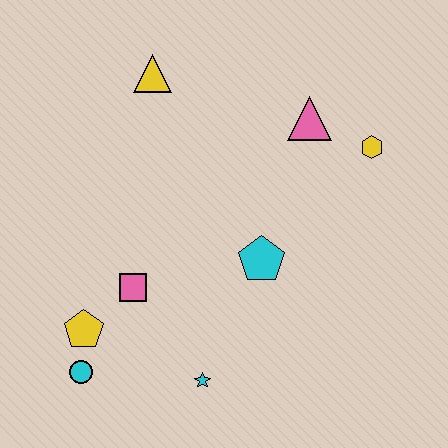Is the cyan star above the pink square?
No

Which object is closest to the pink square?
The yellow pentagon is closest to the pink square.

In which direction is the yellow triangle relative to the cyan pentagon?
The yellow triangle is above the cyan pentagon.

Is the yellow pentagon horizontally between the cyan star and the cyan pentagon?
No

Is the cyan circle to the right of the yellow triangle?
No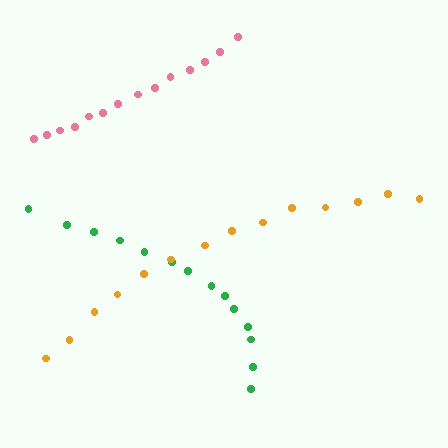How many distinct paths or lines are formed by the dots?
There are 3 distinct paths.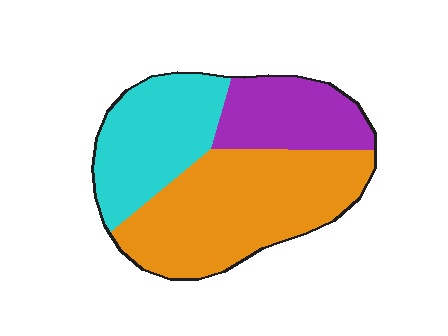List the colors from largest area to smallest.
From largest to smallest: orange, cyan, purple.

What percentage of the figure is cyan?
Cyan takes up about one third (1/3) of the figure.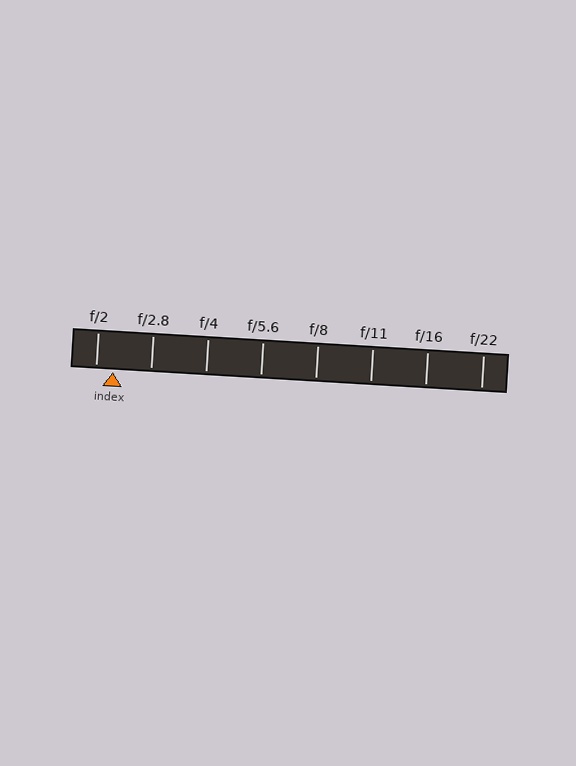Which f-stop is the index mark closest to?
The index mark is closest to f/2.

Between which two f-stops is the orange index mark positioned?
The index mark is between f/2 and f/2.8.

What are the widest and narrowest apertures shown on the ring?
The widest aperture shown is f/2 and the narrowest is f/22.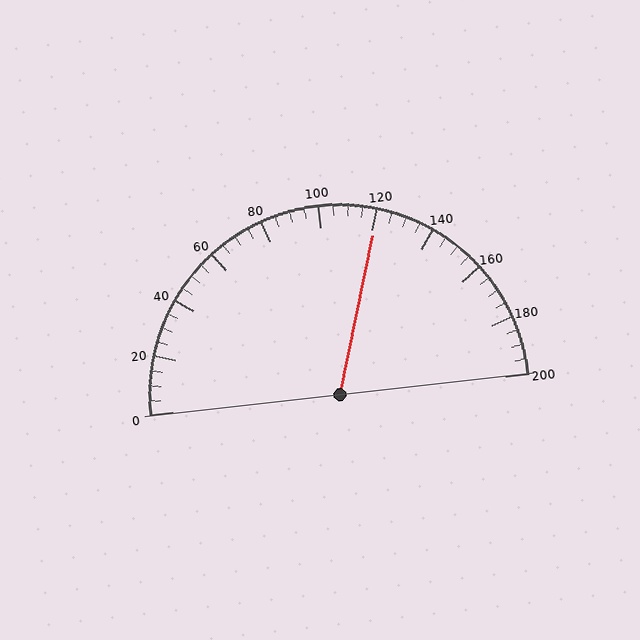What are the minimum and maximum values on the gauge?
The gauge ranges from 0 to 200.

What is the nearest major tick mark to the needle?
The nearest major tick mark is 120.